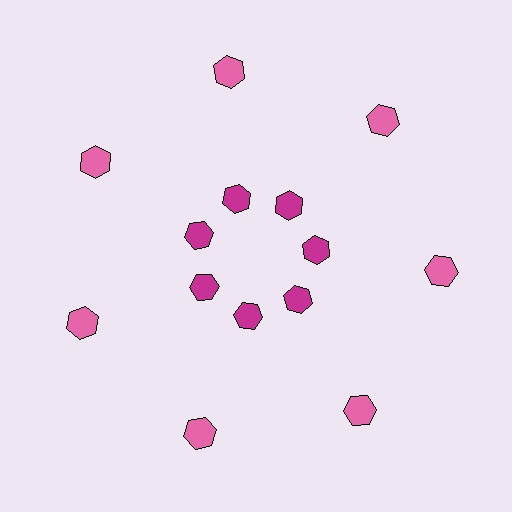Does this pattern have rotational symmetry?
Yes, this pattern has 7-fold rotational symmetry. It looks the same after rotating 51 degrees around the center.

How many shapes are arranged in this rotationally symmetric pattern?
There are 14 shapes, arranged in 7 groups of 2.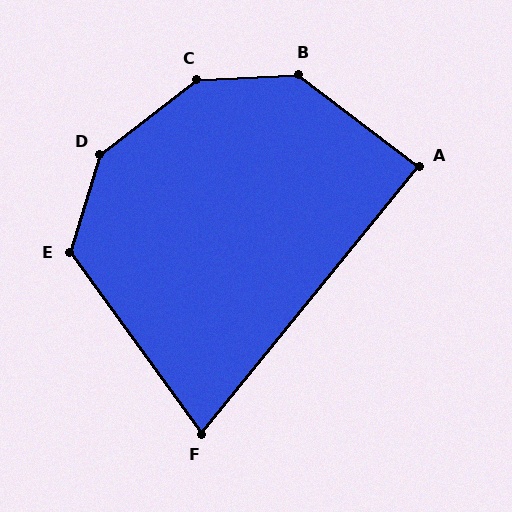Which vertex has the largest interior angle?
C, at approximately 145 degrees.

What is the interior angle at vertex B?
Approximately 140 degrees (obtuse).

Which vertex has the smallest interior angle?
F, at approximately 75 degrees.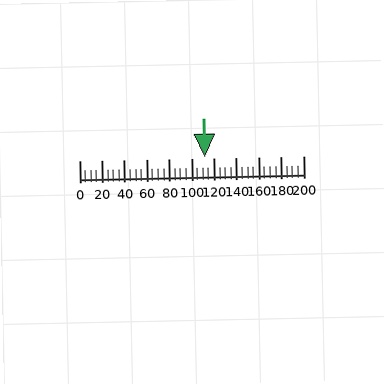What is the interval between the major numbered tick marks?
The major tick marks are spaced 20 units apart.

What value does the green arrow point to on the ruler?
The green arrow points to approximately 112.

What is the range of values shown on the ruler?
The ruler shows values from 0 to 200.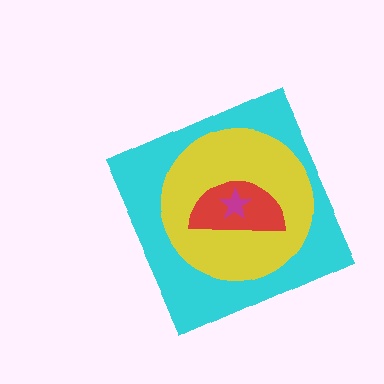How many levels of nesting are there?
4.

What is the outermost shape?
The cyan diamond.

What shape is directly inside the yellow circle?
The red semicircle.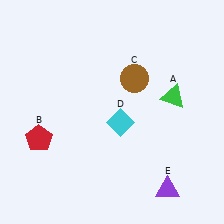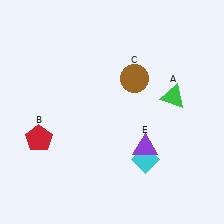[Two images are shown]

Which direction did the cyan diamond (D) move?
The cyan diamond (D) moved down.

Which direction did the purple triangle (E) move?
The purple triangle (E) moved up.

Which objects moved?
The objects that moved are: the cyan diamond (D), the purple triangle (E).